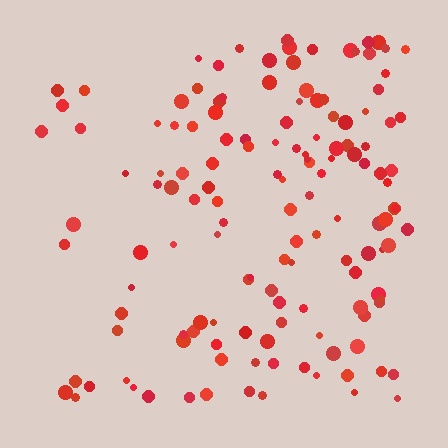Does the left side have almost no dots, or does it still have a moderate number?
Still a moderate number, just noticeably fewer than the right.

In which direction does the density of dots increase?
From left to right, with the right side densest.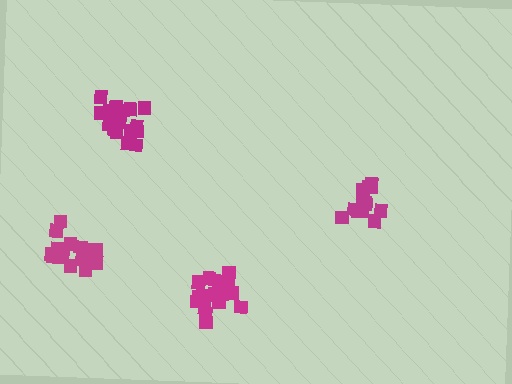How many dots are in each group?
Group 1: 16 dots, Group 2: 15 dots, Group 3: 20 dots, Group 4: 18 dots (69 total).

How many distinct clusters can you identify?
There are 4 distinct clusters.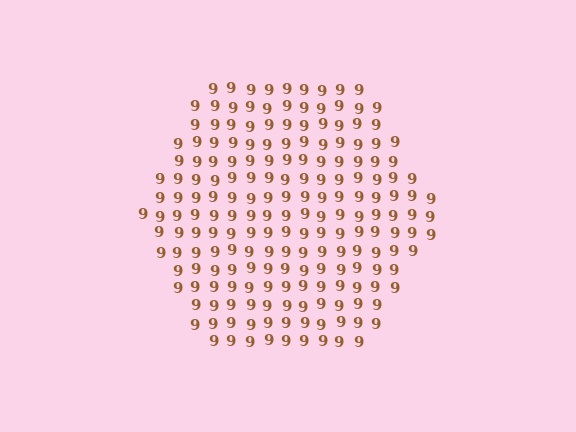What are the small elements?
The small elements are digit 9's.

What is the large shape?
The large shape is a hexagon.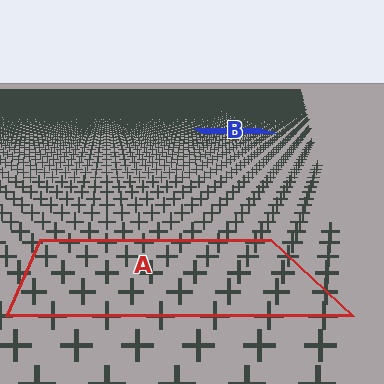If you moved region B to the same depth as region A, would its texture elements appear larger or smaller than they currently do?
They would appear larger. At a closer depth, the same texture elements are projected at a bigger on-screen size.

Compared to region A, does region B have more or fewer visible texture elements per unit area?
Region B has more texture elements per unit area — they are packed more densely because it is farther away.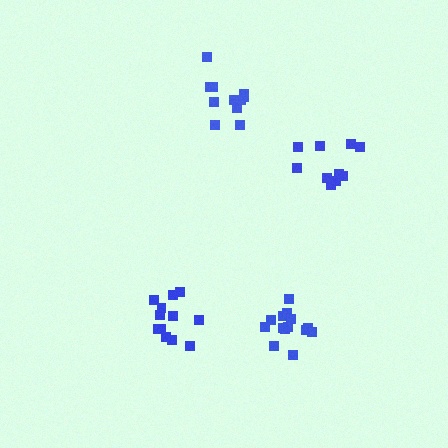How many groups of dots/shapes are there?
There are 4 groups.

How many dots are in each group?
Group 1: 13 dots, Group 2: 10 dots, Group 3: 11 dots, Group 4: 14 dots (48 total).